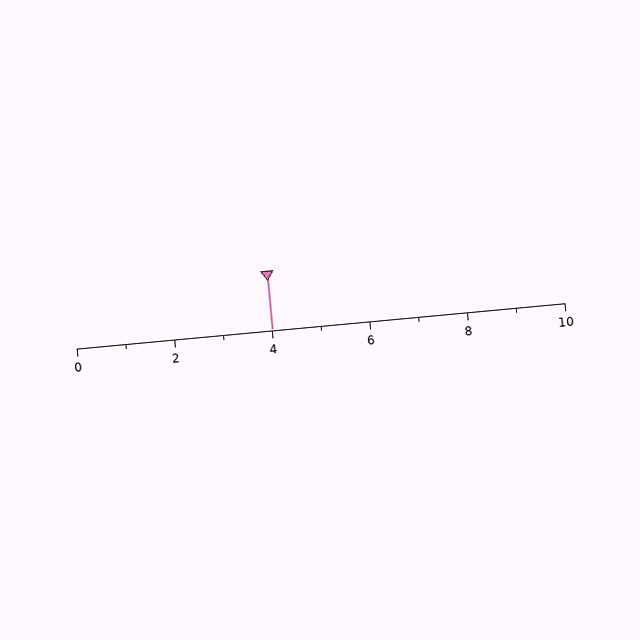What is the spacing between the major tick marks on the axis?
The major ticks are spaced 2 apart.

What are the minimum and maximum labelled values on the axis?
The axis runs from 0 to 10.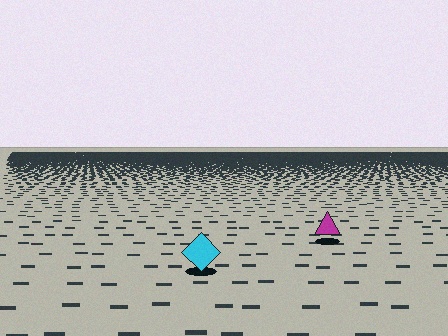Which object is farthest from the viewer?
The magenta triangle is farthest from the viewer. It appears smaller and the ground texture around it is denser.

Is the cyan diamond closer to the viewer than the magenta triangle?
Yes. The cyan diamond is closer — you can tell from the texture gradient: the ground texture is coarser near it.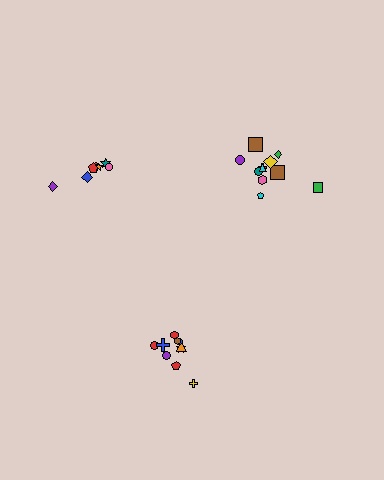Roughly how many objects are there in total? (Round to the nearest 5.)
Roughly 30 objects in total.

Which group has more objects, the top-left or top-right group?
The top-right group.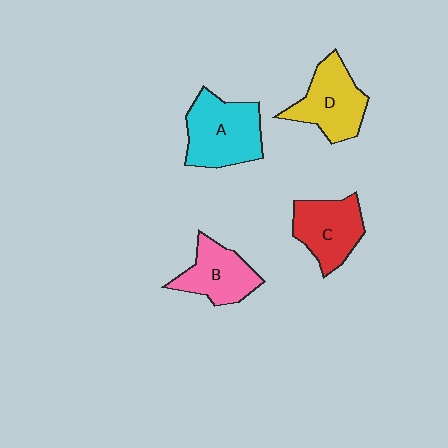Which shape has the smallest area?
Shape B (pink).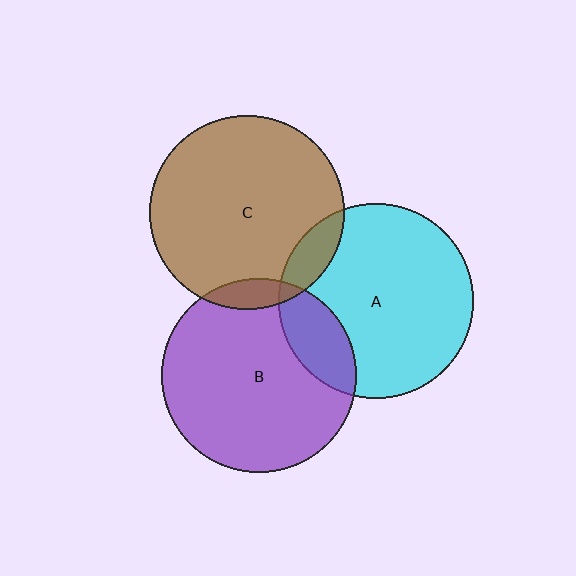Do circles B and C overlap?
Yes.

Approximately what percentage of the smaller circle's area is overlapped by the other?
Approximately 5%.